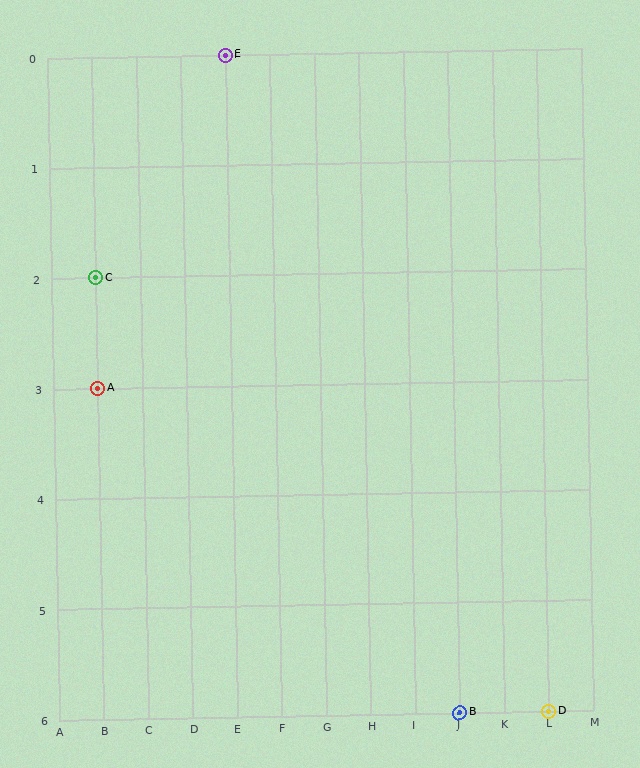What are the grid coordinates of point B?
Point B is at grid coordinates (J, 6).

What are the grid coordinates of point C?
Point C is at grid coordinates (B, 2).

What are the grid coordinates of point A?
Point A is at grid coordinates (B, 3).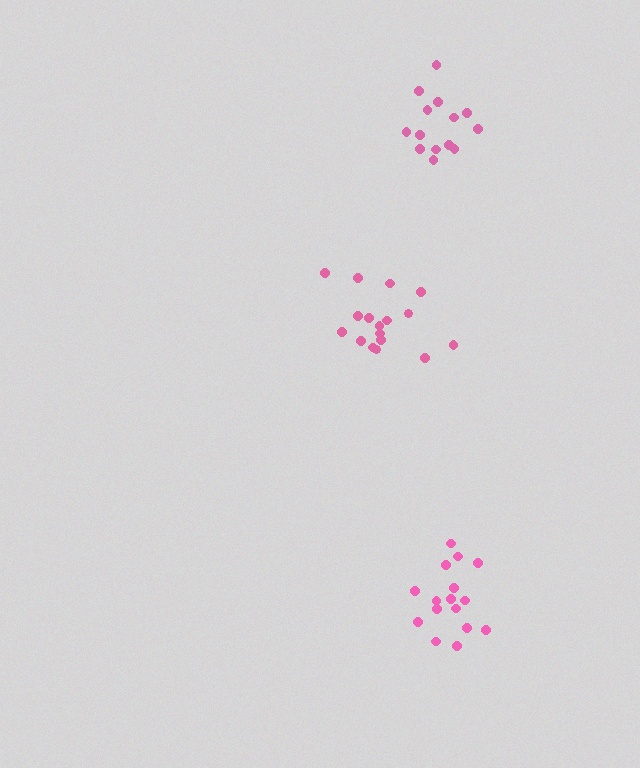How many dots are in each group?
Group 1: 16 dots, Group 2: 14 dots, Group 3: 17 dots (47 total).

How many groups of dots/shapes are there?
There are 3 groups.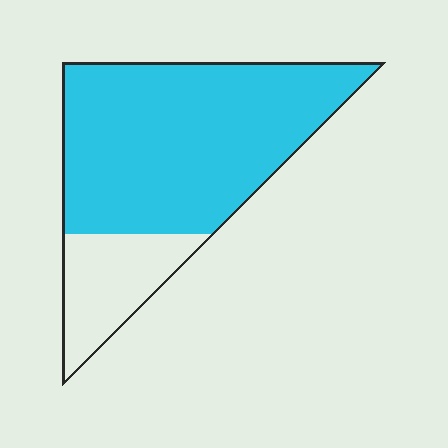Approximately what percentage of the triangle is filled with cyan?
Approximately 80%.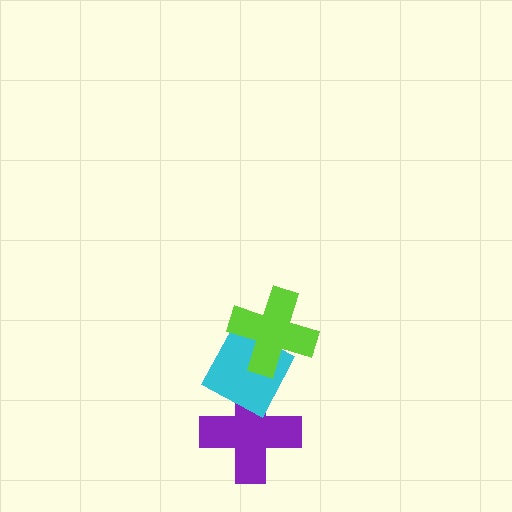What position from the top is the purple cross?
The purple cross is 3rd from the top.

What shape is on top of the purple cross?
The cyan diamond is on top of the purple cross.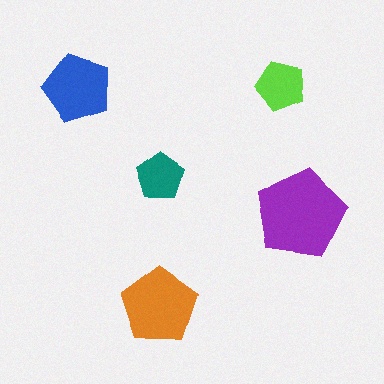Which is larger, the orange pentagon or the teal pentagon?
The orange one.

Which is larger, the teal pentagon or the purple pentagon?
The purple one.